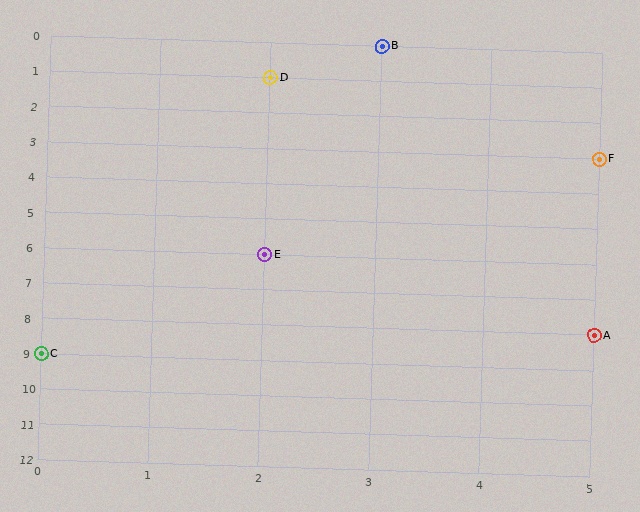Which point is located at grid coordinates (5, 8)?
Point A is at (5, 8).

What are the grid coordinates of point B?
Point B is at grid coordinates (3, 0).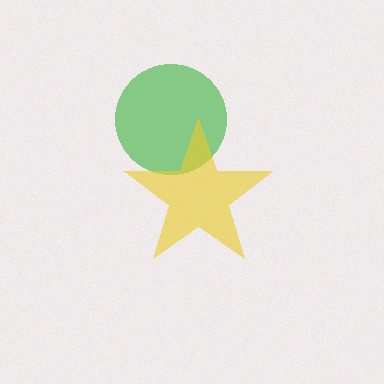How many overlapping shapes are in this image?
There are 2 overlapping shapes in the image.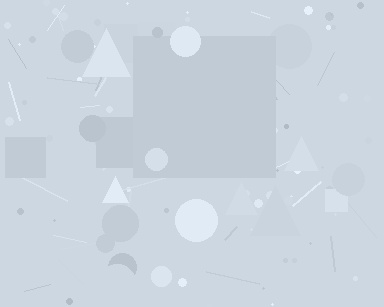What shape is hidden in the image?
A square is hidden in the image.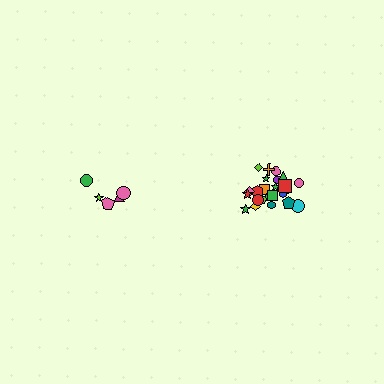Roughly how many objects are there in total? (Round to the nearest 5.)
Roughly 30 objects in total.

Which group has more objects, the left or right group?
The right group.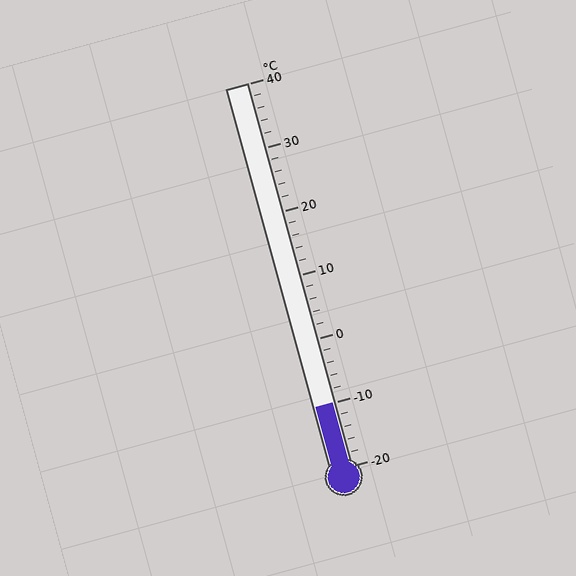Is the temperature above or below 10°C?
The temperature is below 10°C.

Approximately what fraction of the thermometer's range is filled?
The thermometer is filled to approximately 15% of its range.